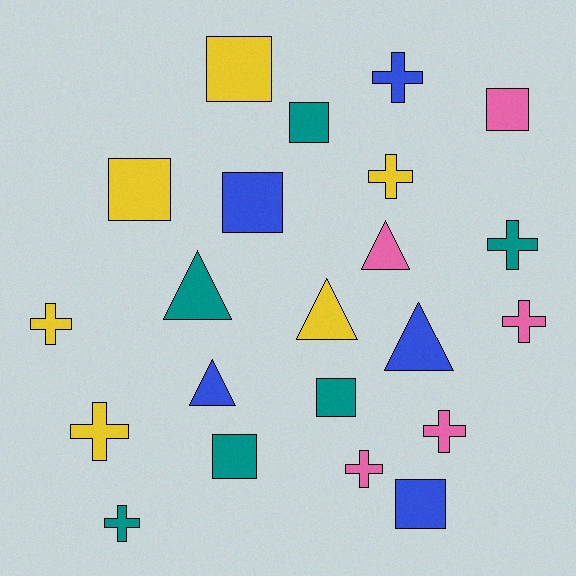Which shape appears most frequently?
Cross, with 9 objects.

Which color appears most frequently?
Teal, with 6 objects.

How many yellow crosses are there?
There are 3 yellow crosses.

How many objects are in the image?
There are 22 objects.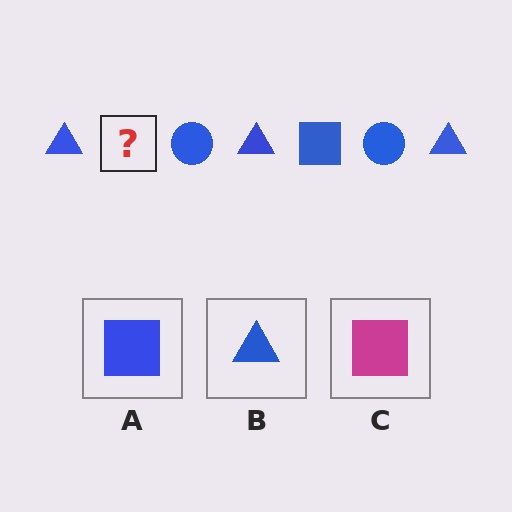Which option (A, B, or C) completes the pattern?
A.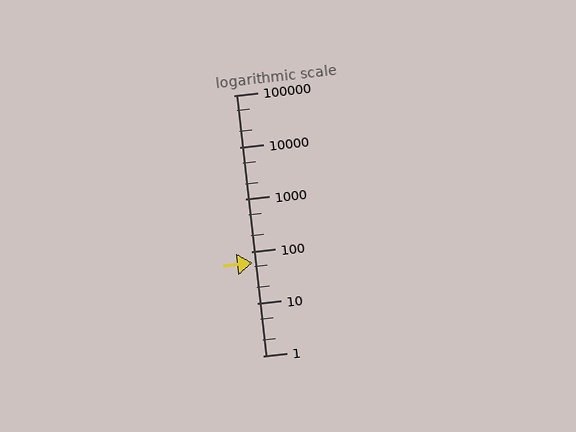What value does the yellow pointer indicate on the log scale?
The pointer indicates approximately 61.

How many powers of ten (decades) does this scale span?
The scale spans 5 decades, from 1 to 100000.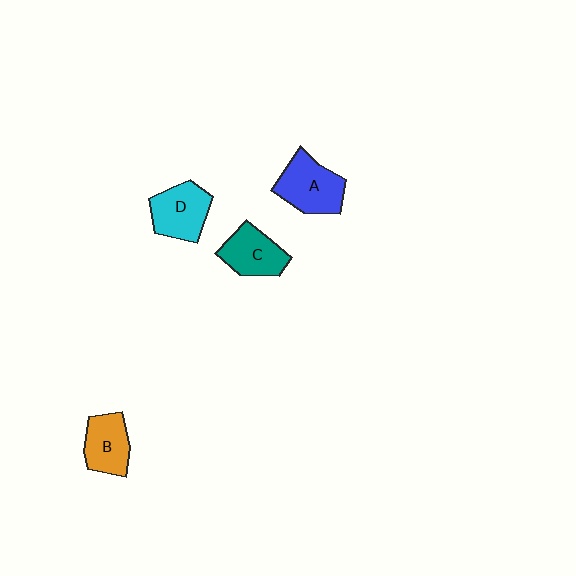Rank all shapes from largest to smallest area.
From largest to smallest: A (blue), D (cyan), C (teal), B (orange).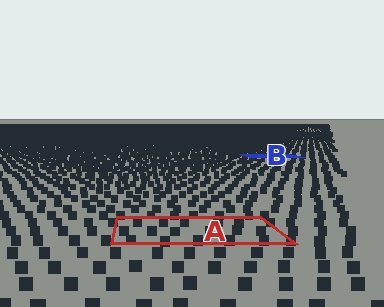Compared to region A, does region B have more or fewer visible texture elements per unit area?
Region B has more texture elements per unit area — they are packed more densely because it is farther away.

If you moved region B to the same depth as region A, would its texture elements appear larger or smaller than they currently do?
They would appear larger. At a closer depth, the same texture elements are projected at a bigger on-screen size.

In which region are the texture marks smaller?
The texture marks are smaller in region B, because it is farther away.